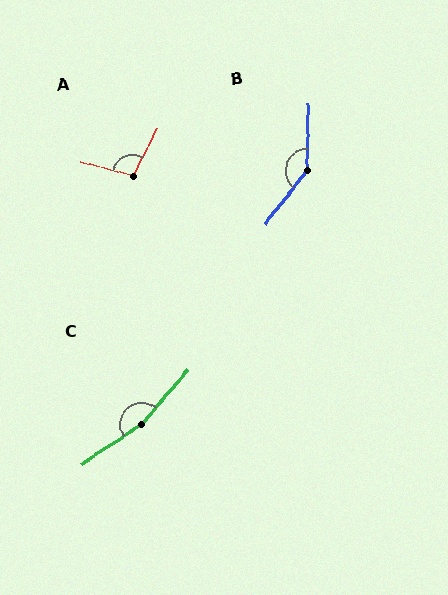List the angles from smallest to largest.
A (102°), B (143°), C (164°).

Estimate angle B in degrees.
Approximately 143 degrees.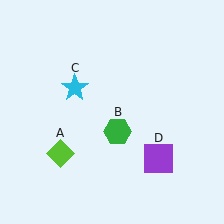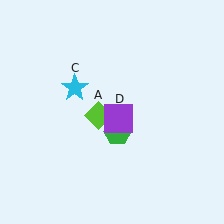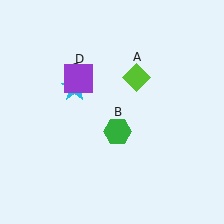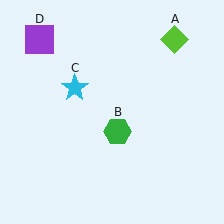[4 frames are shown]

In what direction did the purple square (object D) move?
The purple square (object D) moved up and to the left.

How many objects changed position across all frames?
2 objects changed position: lime diamond (object A), purple square (object D).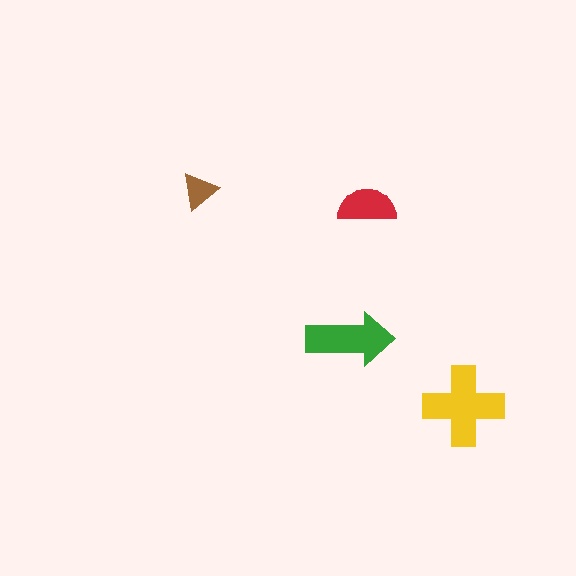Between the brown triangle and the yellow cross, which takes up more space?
The yellow cross.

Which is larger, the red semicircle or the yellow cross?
The yellow cross.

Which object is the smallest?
The brown triangle.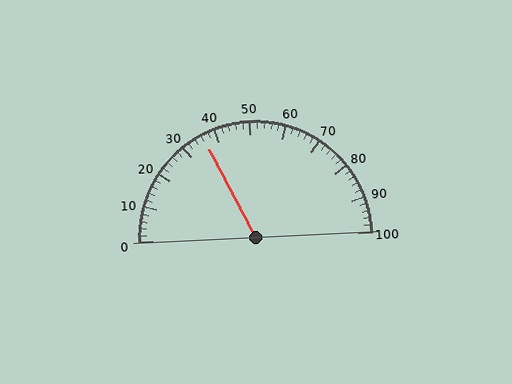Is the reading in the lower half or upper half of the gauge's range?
The reading is in the lower half of the range (0 to 100).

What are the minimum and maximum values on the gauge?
The gauge ranges from 0 to 100.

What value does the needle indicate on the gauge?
The needle indicates approximately 36.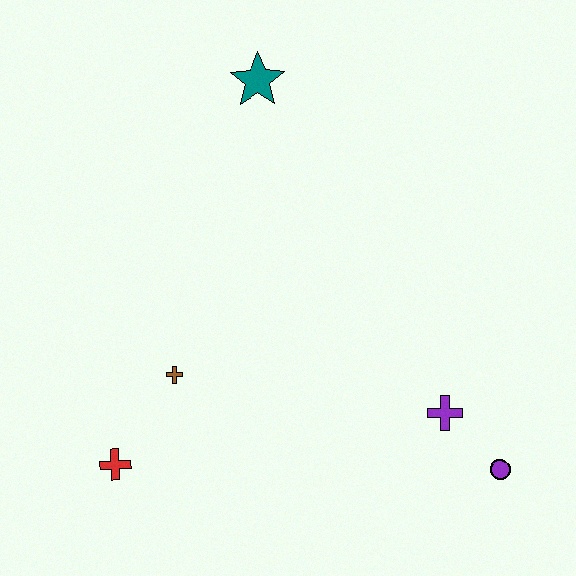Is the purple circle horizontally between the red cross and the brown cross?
No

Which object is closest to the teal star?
The brown cross is closest to the teal star.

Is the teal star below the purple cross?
No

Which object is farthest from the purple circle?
The teal star is farthest from the purple circle.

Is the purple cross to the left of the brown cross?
No